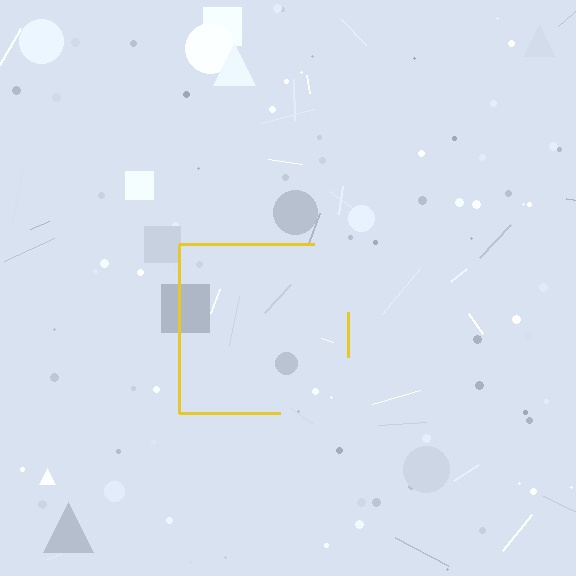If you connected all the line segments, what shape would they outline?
They would outline a square.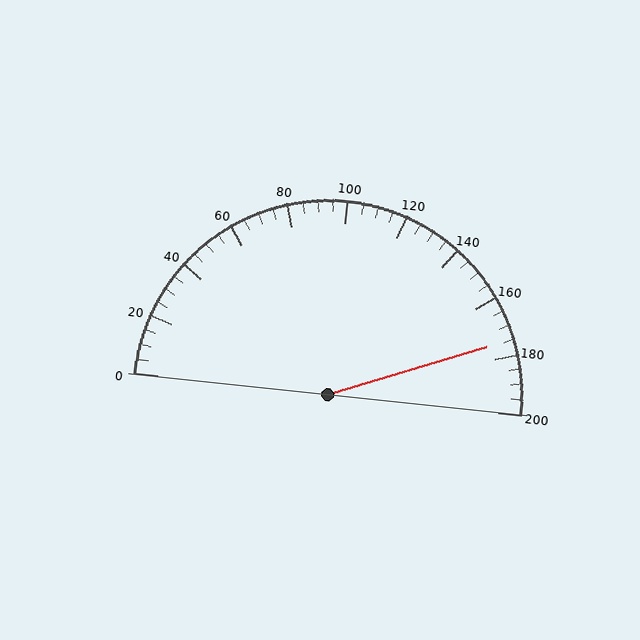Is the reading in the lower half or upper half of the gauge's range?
The reading is in the upper half of the range (0 to 200).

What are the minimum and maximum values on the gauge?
The gauge ranges from 0 to 200.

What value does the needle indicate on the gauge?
The needle indicates approximately 175.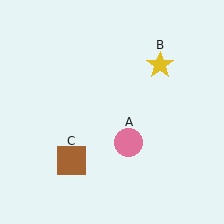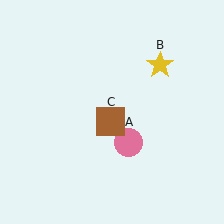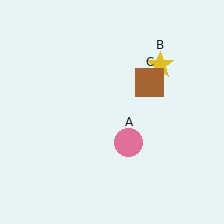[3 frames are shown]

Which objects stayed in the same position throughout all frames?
Pink circle (object A) and yellow star (object B) remained stationary.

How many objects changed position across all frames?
1 object changed position: brown square (object C).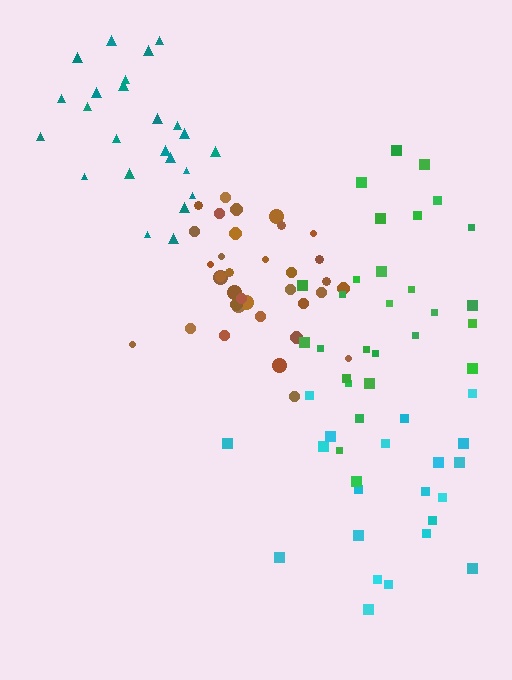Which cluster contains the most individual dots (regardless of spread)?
Brown (35).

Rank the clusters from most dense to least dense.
brown, teal, green, cyan.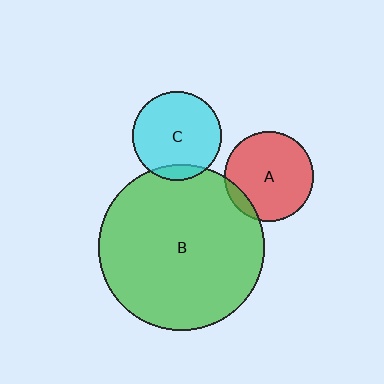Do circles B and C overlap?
Yes.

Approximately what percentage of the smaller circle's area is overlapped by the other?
Approximately 10%.